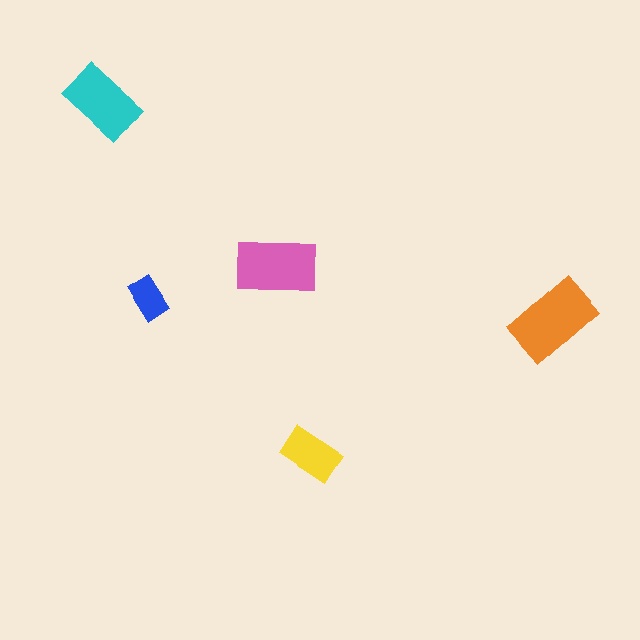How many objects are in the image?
There are 5 objects in the image.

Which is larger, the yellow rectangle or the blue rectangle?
The yellow one.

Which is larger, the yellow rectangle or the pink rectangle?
The pink one.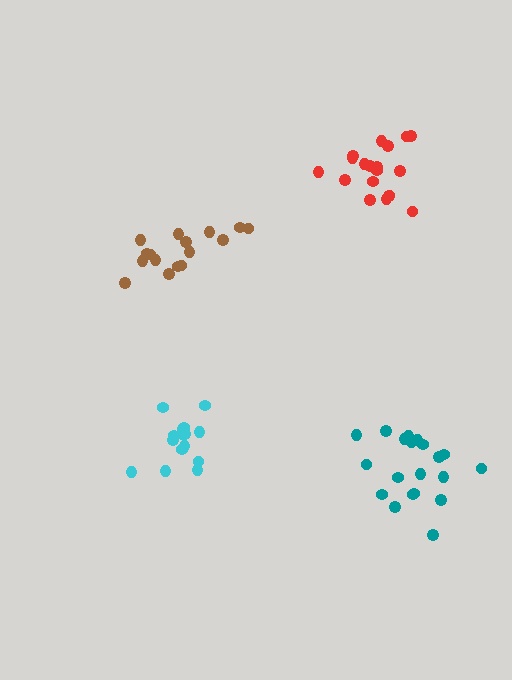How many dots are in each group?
Group 1: 20 dots, Group 2: 19 dots, Group 3: 15 dots, Group 4: 16 dots (70 total).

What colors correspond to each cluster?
The clusters are colored: teal, red, cyan, brown.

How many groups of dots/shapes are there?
There are 4 groups.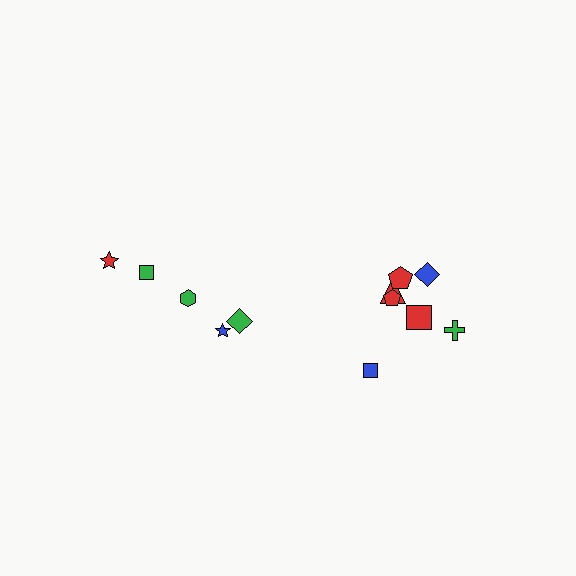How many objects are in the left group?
There are 5 objects.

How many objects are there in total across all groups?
There are 12 objects.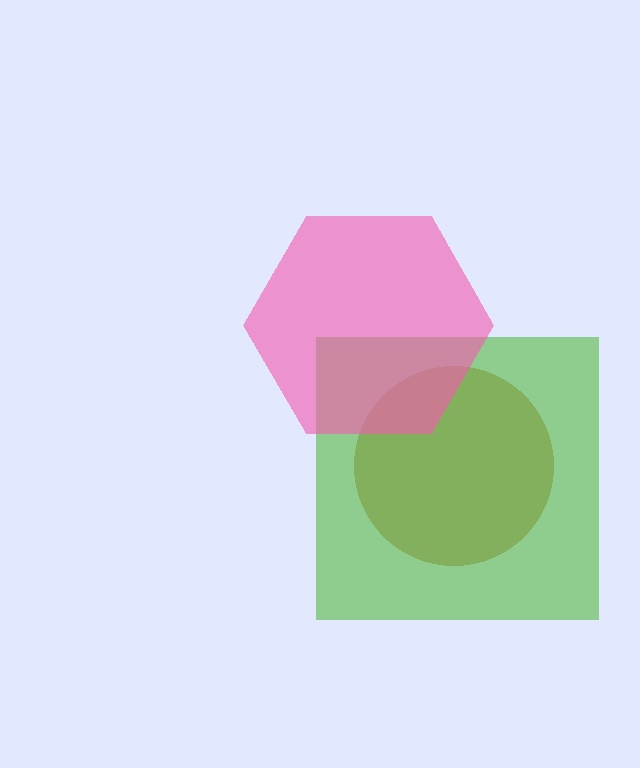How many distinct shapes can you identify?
There are 3 distinct shapes: a brown circle, a lime square, a pink hexagon.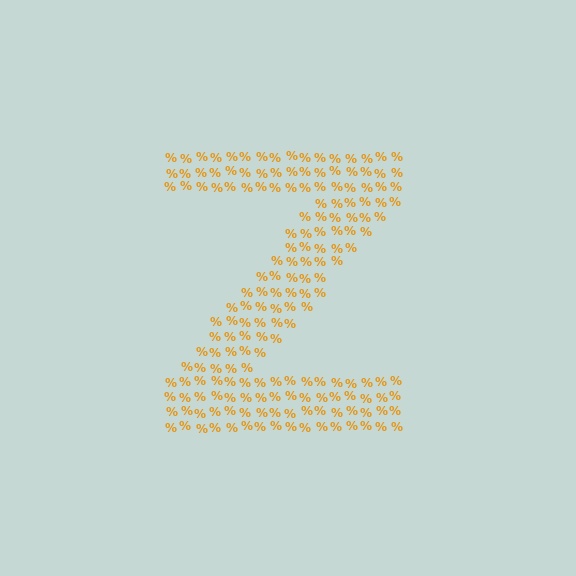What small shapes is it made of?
It is made of small percent signs.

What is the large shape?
The large shape is the letter Z.